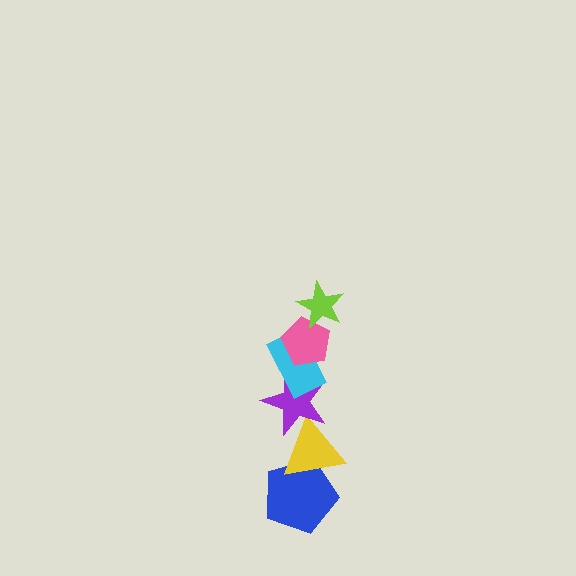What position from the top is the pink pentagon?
The pink pentagon is 2nd from the top.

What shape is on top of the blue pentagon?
The yellow triangle is on top of the blue pentagon.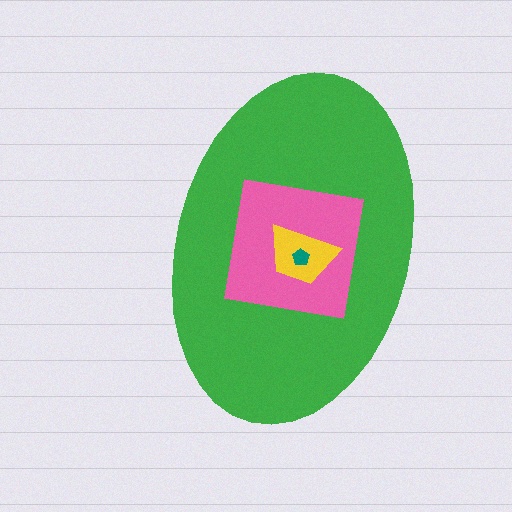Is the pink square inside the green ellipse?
Yes.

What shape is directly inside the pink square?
The yellow trapezoid.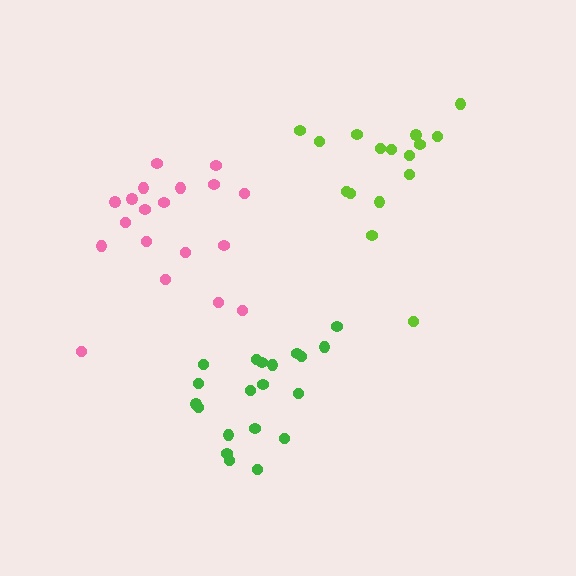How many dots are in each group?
Group 1: 20 dots, Group 2: 19 dots, Group 3: 16 dots (55 total).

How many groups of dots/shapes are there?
There are 3 groups.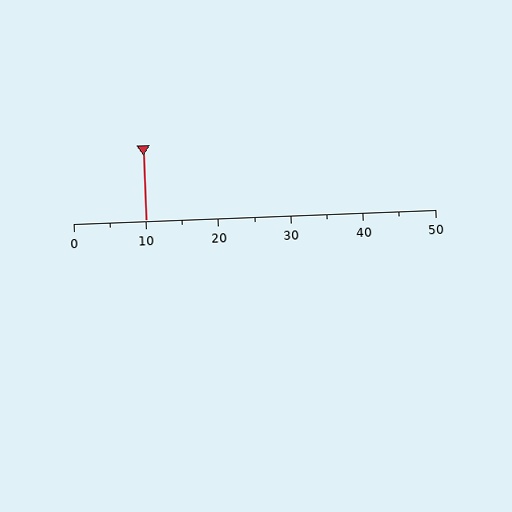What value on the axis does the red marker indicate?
The marker indicates approximately 10.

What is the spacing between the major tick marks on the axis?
The major ticks are spaced 10 apart.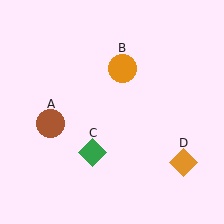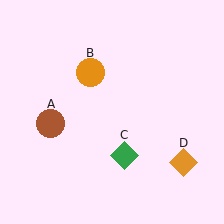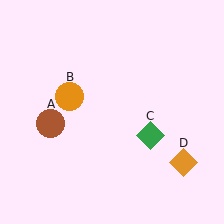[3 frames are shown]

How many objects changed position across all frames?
2 objects changed position: orange circle (object B), green diamond (object C).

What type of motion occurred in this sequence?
The orange circle (object B), green diamond (object C) rotated counterclockwise around the center of the scene.